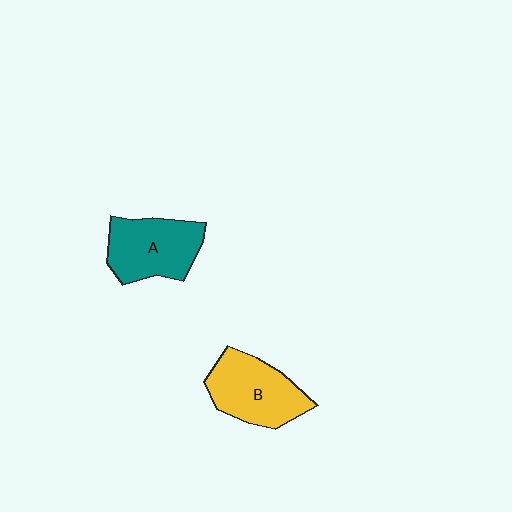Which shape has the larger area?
Shape B (yellow).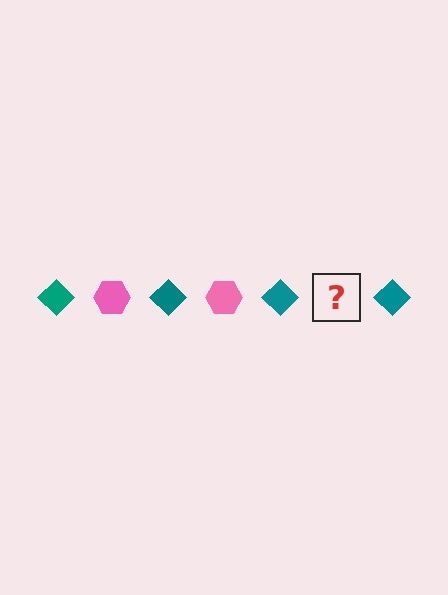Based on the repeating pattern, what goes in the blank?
The blank should be a pink hexagon.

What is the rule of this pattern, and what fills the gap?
The rule is that the pattern alternates between teal diamond and pink hexagon. The gap should be filled with a pink hexagon.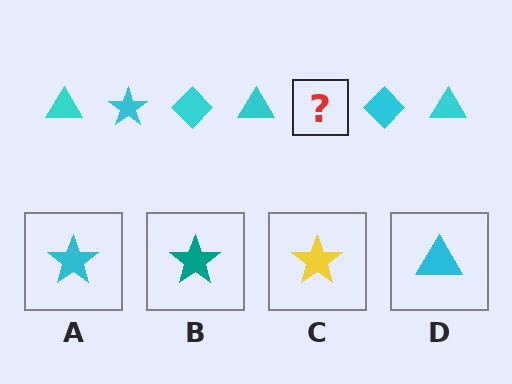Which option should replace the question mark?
Option A.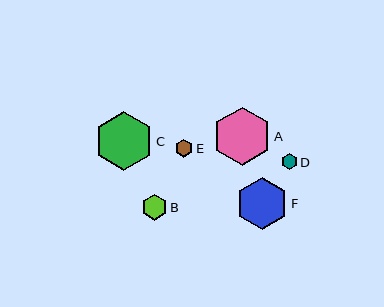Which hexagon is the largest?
Hexagon C is the largest with a size of approximately 59 pixels.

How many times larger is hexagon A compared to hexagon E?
Hexagon A is approximately 3.3 times the size of hexagon E.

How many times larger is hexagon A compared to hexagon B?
Hexagon A is approximately 2.2 times the size of hexagon B.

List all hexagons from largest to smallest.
From largest to smallest: C, A, F, B, E, D.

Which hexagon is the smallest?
Hexagon D is the smallest with a size of approximately 16 pixels.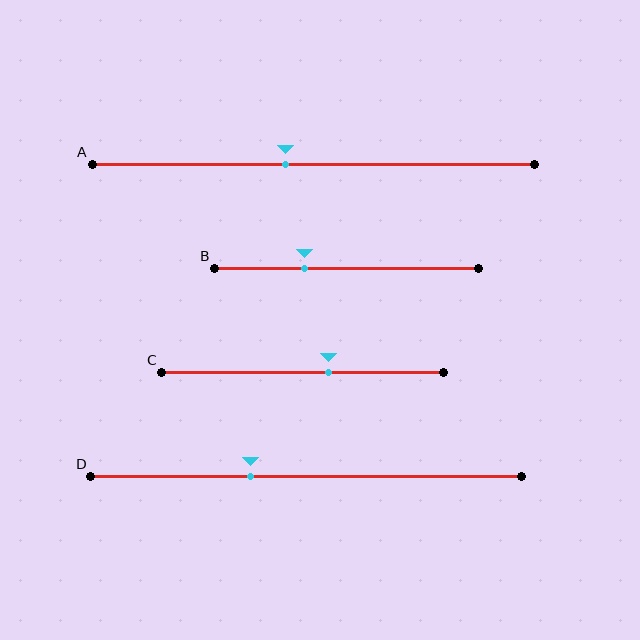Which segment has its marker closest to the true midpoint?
Segment A has its marker closest to the true midpoint.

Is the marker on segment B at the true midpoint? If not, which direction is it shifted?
No, the marker on segment B is shifted to the left by about 16% of the segment length.